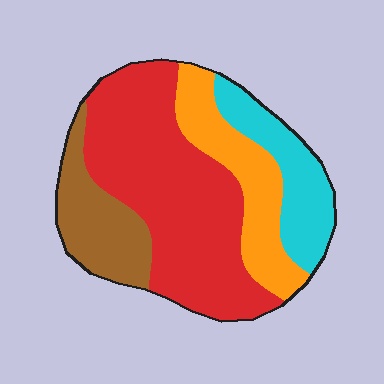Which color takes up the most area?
Red, at roughly 50%.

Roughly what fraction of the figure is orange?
Orange takes up less than a quarter of the figure.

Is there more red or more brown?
Red.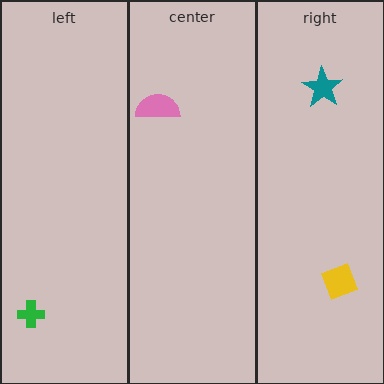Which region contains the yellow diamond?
The right region.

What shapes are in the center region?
The pink semicircle.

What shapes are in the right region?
The yellow diamond, the teal star.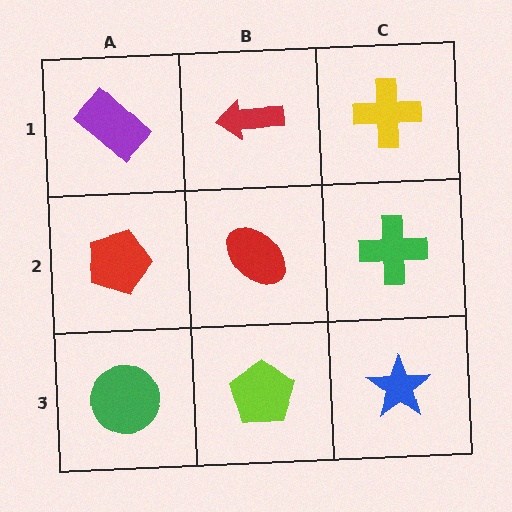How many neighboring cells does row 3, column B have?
3.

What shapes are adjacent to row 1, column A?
A red pentagon (row 2, column A), a red arrow (row 1, column B).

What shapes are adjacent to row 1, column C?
A green cross (row 2, column C), a red arrow (row 1, column B).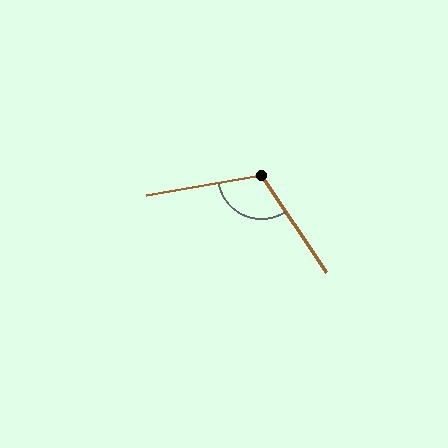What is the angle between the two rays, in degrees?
Approximately 114 degrees.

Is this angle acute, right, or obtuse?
It is obtuse.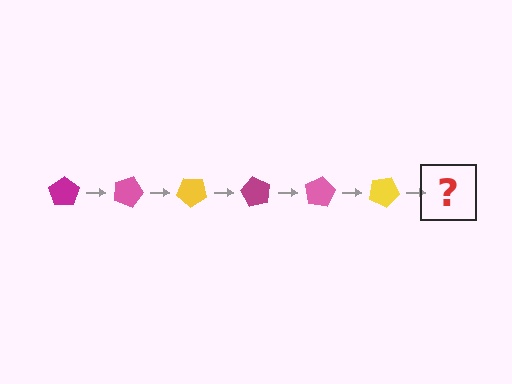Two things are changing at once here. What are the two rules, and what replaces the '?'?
The two rules are that it rotates 20 degrees each step and the color cycles through magenta, pink, and yellow. The '?' should be a magenta pentagon, rotated 120 degrees from the start.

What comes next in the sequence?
The next element should be a magenta pentagon, rotated 120 degrees from the start.